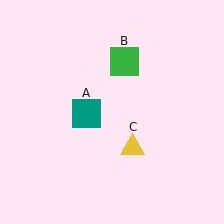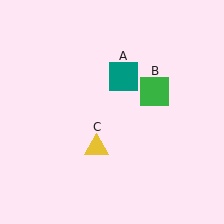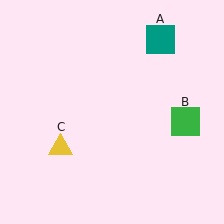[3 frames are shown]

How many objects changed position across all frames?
3 objects changed position: teal square (object A), green square (object B), yellow triangle (object C).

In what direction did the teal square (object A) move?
The teal square (object A) moved up and to the right.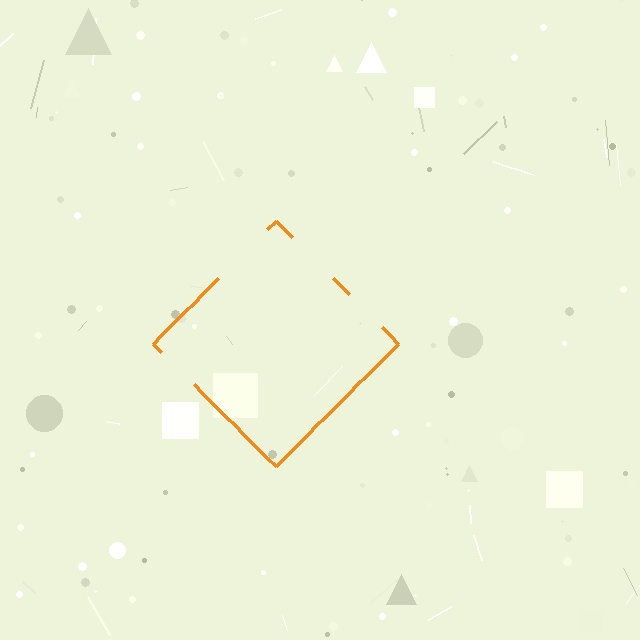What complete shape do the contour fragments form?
The contour fragments form a diamond.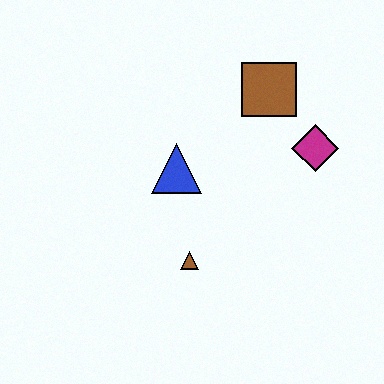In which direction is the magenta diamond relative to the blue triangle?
The magenta diamond is to the right of the blue triangle.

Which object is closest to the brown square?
The magenta diamond is closest to the brown square.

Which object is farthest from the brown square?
The brown triangle is farthest from the brown square.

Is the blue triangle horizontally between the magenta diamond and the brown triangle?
No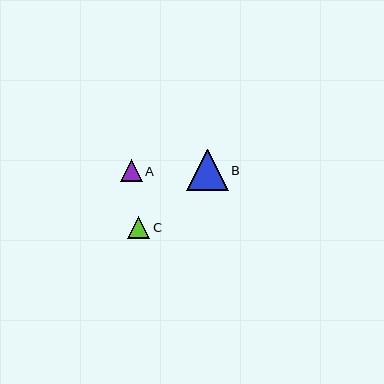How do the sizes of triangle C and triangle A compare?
Triangle C and triangle A are approximately the same size.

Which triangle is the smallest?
Triangle A is the smallest with a size of approximately 22 pixels.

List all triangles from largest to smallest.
From largest to smallest: B, C, A.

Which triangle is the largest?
Triangle B is the largest with a size of approximately 42 pixels.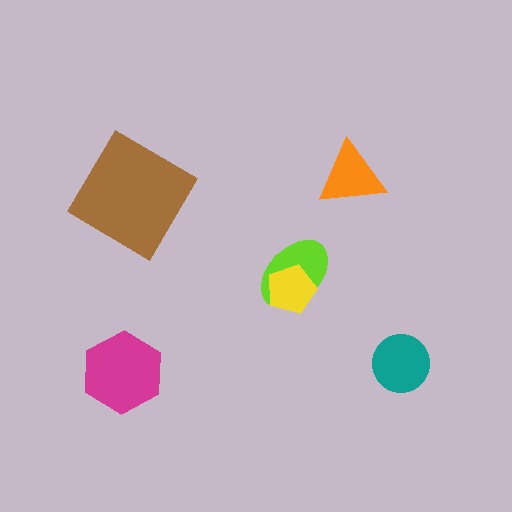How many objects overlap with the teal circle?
0 objects overlap with the teal circle.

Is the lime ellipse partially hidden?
Yes, it is partially covered by another shape.